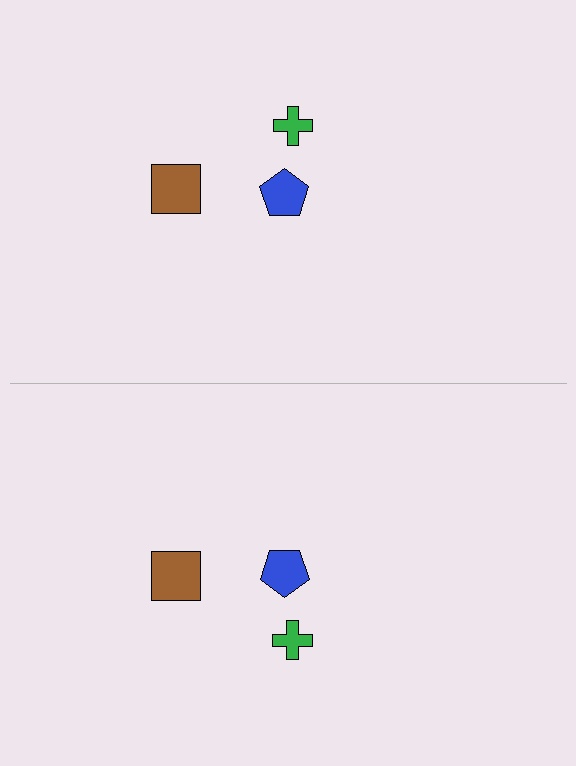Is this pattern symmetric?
Yes, this pattern has bilateral (reflection) symmetry.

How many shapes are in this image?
There are 6 shapes in this image.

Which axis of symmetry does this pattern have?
The pattern has a horizontal axis of symmetry running through the center of the image.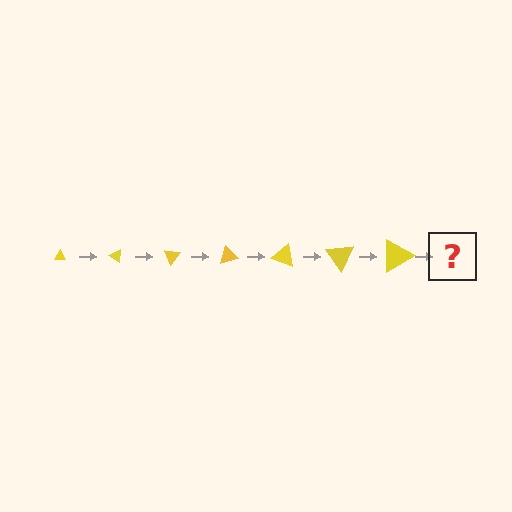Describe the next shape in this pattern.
It should be a triangle, larger than the previous one and rotated 245 degrees from the start.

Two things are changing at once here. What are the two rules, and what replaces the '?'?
The two rules are that the triangle grows larger each step and it rotates 35 degrees each step. The '?' should be a triangle, larger than the previous one and rotated 245 degrees from the start.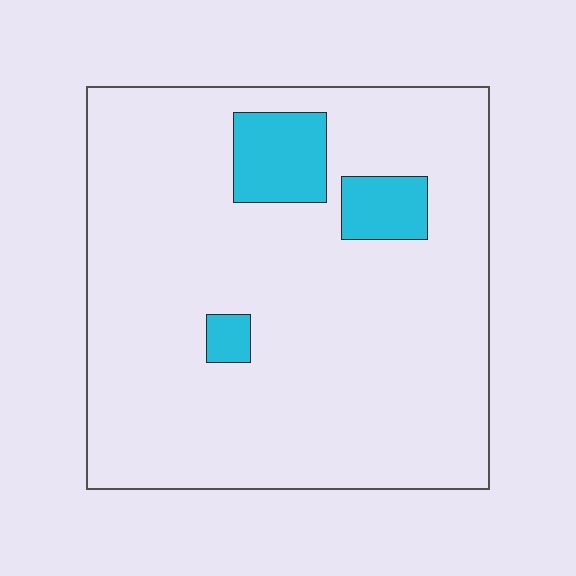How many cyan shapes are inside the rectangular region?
3.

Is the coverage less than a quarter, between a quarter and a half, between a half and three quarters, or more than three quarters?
Less than a quarter.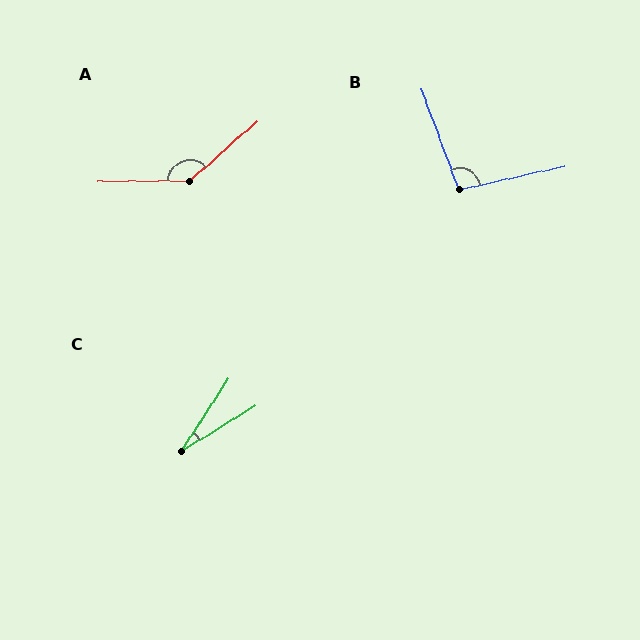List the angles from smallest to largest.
C (25°), B (98°), A (139°).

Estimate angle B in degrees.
Approximately 98 degrees.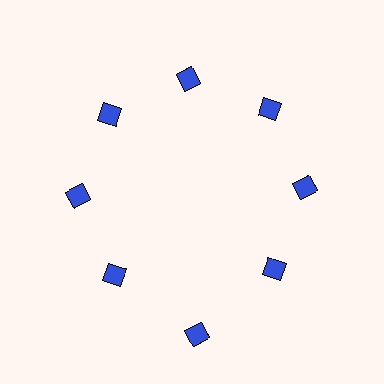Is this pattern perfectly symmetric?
No. The 8 blue diamonds are arranged in a ring, but one element near the 6 o'clock position is pushed outward from the center, breaking the 8-fold rotational symmetry.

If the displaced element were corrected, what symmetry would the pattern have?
It would have 8-fold rotational symmetry — the pattern would map onto itself every 45 degrees.